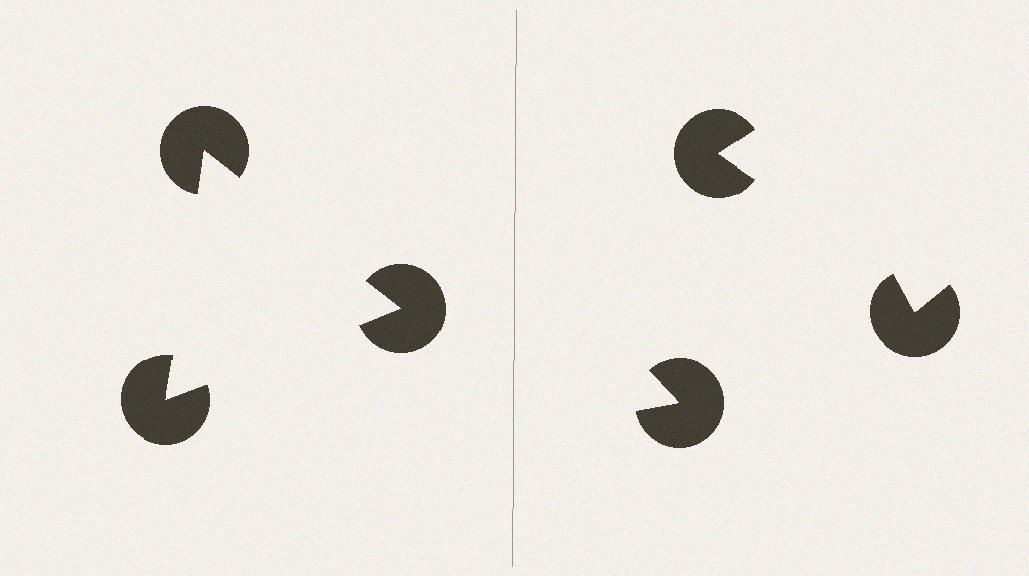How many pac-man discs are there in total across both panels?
6 — 3 on each side.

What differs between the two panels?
The pac-man discs are positioned identically on both sides; only the wedge orientations differ. On the left they align to a triangle; on the right they are misaligned.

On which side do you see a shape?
An illusory triangle appears on the left side. On the right side the wedge cuts are rotated, so no coherent shape forms.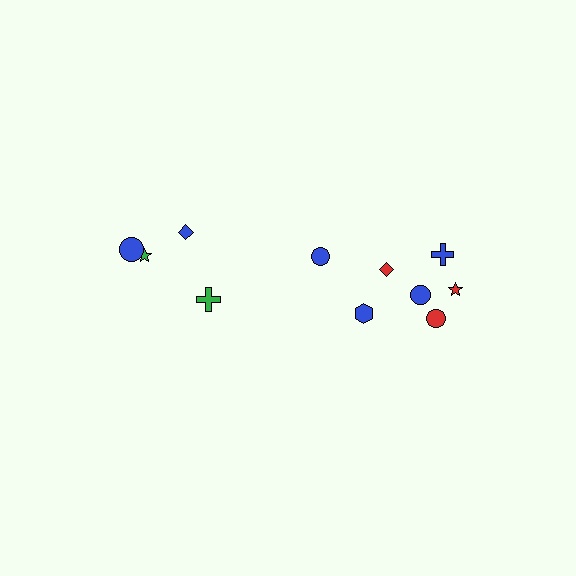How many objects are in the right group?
There are 7 objects.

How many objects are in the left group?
There are 4 objects.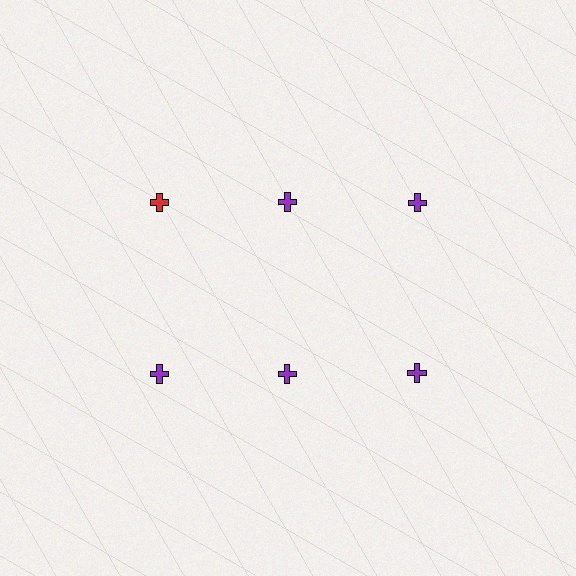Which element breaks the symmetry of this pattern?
The red cross in the top row, leftmost column breaks the symmetry. All other shapes are purple crosses.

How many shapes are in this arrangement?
There are 6 shapes arranged in a grid pattern.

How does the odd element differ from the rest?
It has a different color: red instead of purple.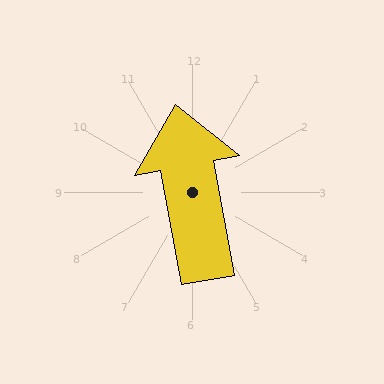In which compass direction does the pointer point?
North.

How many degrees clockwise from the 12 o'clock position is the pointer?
Approximately 350 degrees.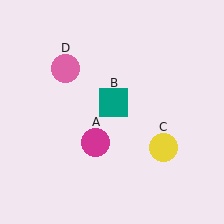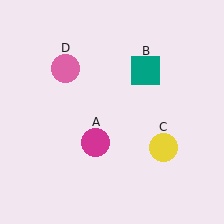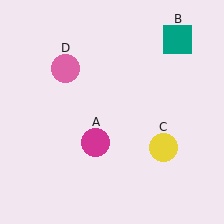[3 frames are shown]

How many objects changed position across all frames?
1 object changed position: teal square (object B).